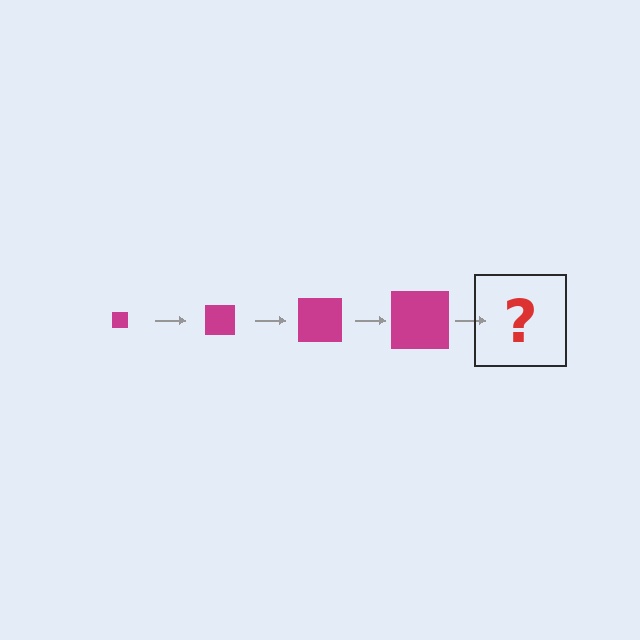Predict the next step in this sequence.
The next step is a magenta square, larger than the previous one.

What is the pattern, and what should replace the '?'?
The pattern is that the square gets progressively larger each step. The '?' should be a magenta square, larger than the previous one.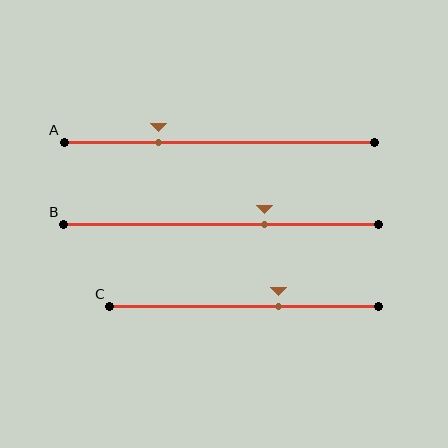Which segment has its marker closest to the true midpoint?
Segment C has its marker closest to the true midpoint.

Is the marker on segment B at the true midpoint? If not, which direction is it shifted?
No, the marker on segment B is shifted to the right by about 14% of the segment length.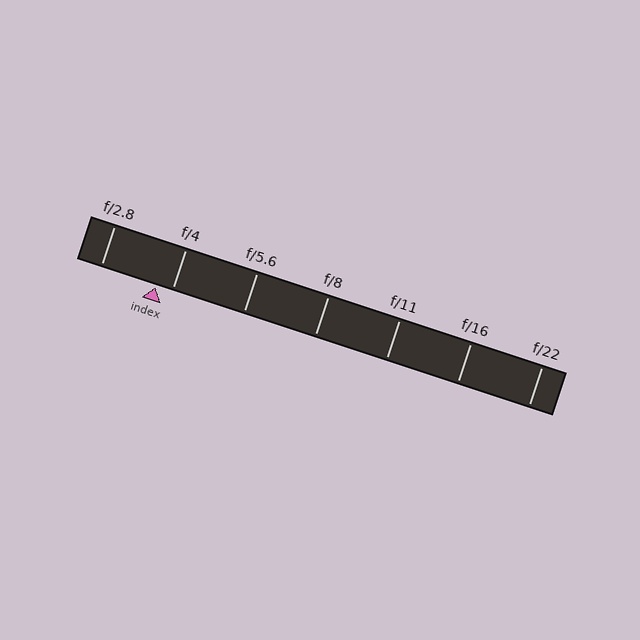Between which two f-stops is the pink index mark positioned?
The index mark is between f/2.8 and f/4.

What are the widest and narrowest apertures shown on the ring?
The widest aperture shown is f/2.8 and the narrowest is f/22.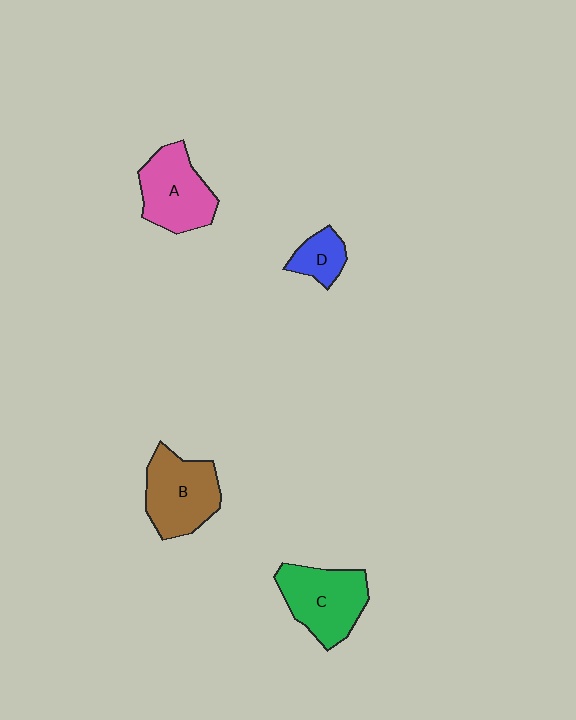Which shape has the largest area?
Shape C (green).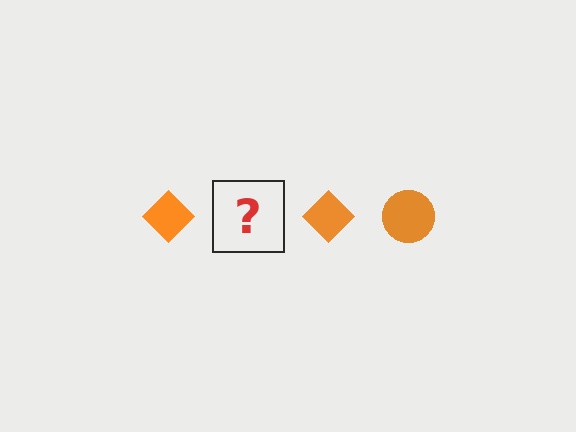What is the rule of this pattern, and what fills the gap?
The rule is that the pattern cycles through diamond, circle shapes in orange. The gap should be filled with an orange circle.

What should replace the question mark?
The question mark should be replaced with an orange circle.